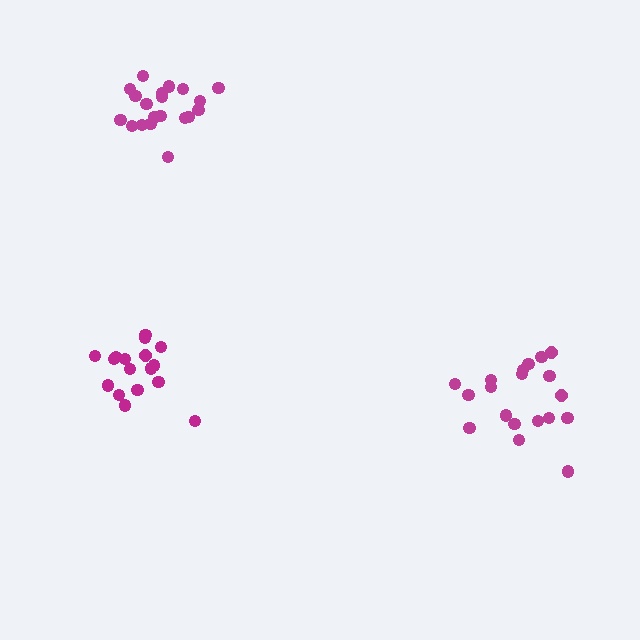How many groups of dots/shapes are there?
There are 3 groups.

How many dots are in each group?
Group 1: 17 dots, Group 2: 19 dots, Group 3: 20 dots (56 total).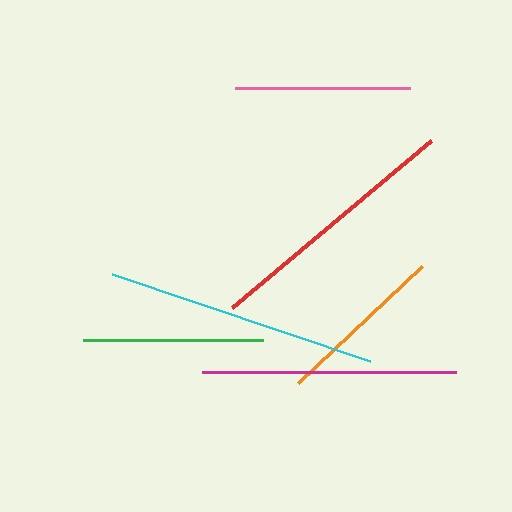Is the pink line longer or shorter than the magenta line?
The magenta line is longer than the pink line.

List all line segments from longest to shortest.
From longest to shortest: cyan, red, magenta, green, pink, orange.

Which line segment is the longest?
The cyan line is the longest at approximately 272 pixels.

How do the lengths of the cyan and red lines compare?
The cyan and red lines are approximately the same length.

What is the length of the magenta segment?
The magenta segment is approximately 254 pixels long.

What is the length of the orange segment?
The orange segment is approximately 170 pixels long.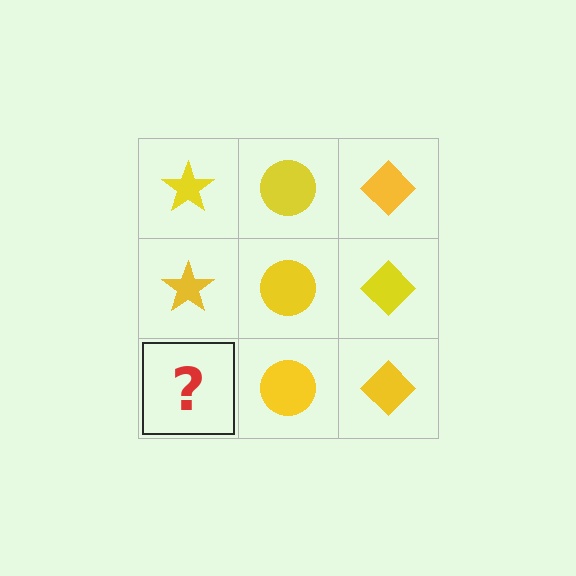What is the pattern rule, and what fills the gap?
The rule is that each column has a consistent shape. The gap should be filled with a yellow star.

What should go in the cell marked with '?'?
The missing cell should contain a yellow star.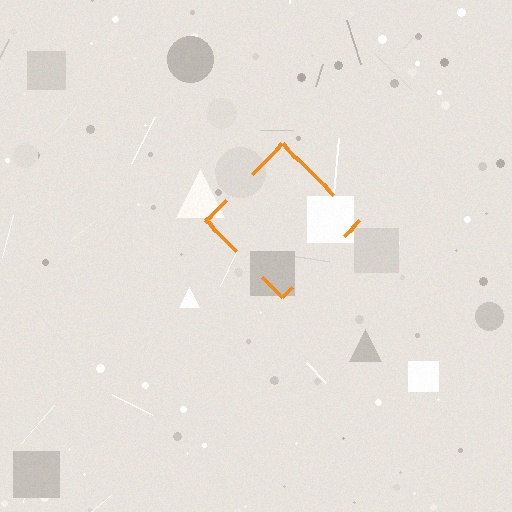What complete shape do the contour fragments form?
The contour fragments form a diamond.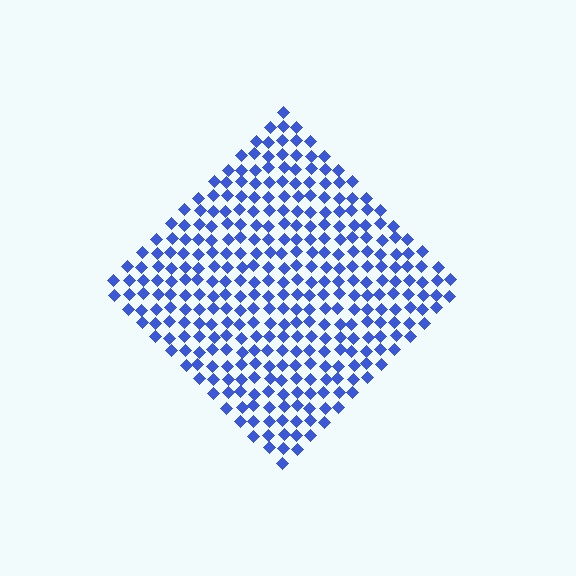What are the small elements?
The small elements are diamonds.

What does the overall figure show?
The overall figure shows a diamond.